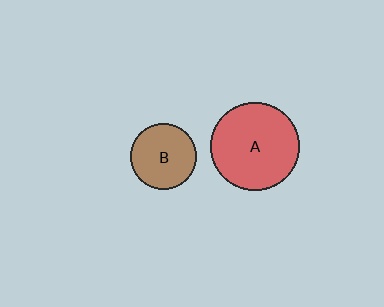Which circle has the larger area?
Circle A (red).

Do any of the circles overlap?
No, none of the circles overlap.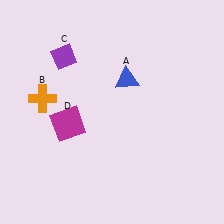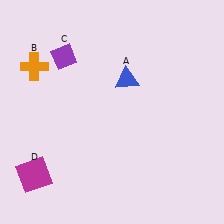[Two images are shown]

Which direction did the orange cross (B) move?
The orange cross (B) moved up.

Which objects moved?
The objects that moved are: the orange cross (B), the magenta square (D).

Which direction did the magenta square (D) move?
The magenta square (D) moved down.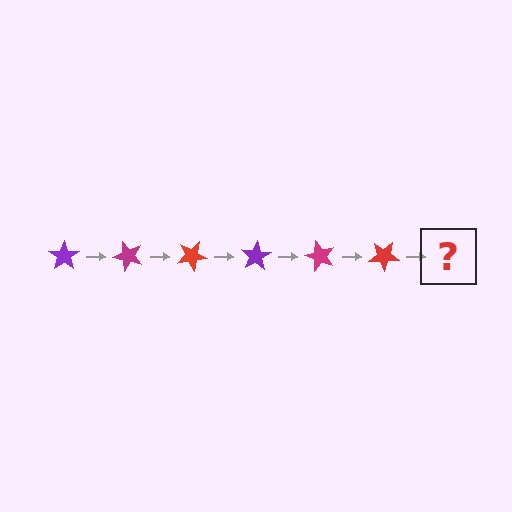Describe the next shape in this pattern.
It should be a purple star, rotated 300 degrees from the start.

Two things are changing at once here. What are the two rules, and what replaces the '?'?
The two rules are that it rotates 50 degrees each step and the color cycles through purple, magenta, and red. The '?' should be a purple star, rotated 300 degrees from the start.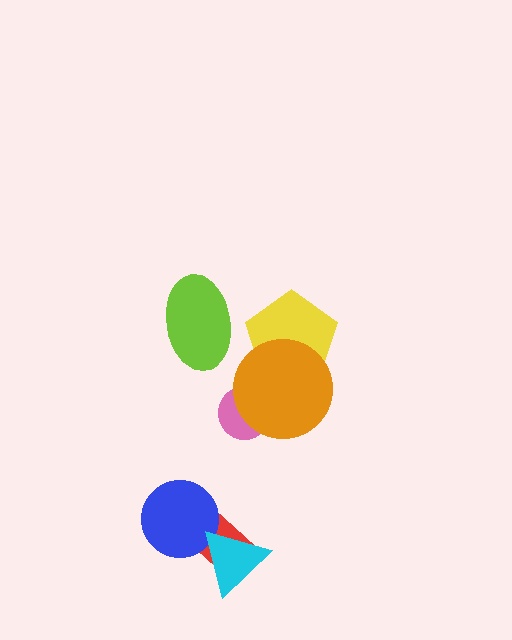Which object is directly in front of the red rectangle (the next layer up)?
The blue circle is directly in front of the red rectangle.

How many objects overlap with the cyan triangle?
2 objects overlap with the cyan triangle.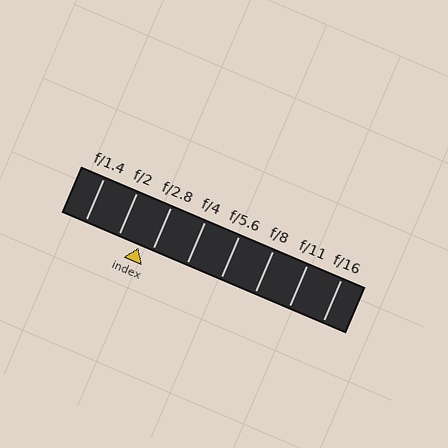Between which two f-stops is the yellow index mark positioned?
The index mark is between f/2 and f/2.8.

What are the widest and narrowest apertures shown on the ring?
The widest aperture shown is f/1.4 and the narrowest is f/16.